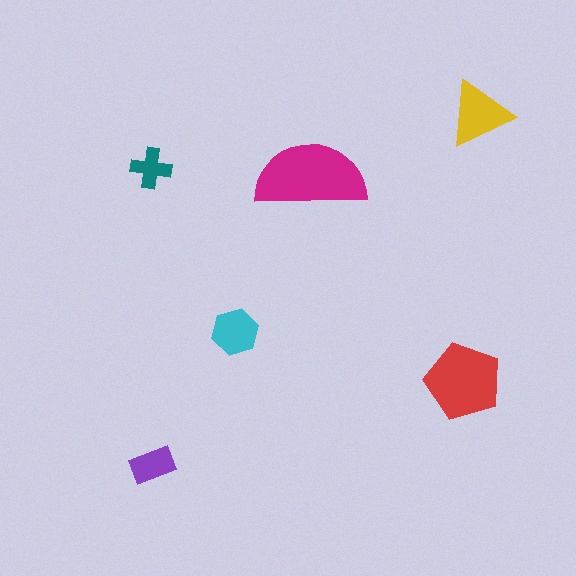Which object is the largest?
The magenta semicircle.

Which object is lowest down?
The purple rectangle is bottommost.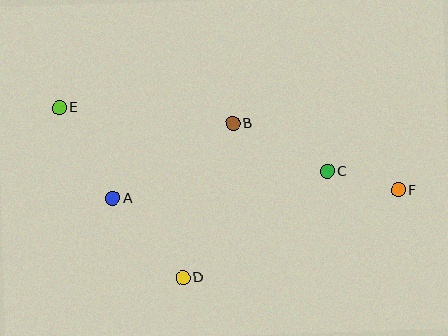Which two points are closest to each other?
Points C and F are closest to each other.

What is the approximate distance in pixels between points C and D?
The distance between C and D is approximately 179 pixels.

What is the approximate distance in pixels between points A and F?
The distance between A and F is approximately 286 pixels.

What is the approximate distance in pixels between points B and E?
The distance between B and E is approximately 175 pixels.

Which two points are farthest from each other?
Points E and F are farthest from each other.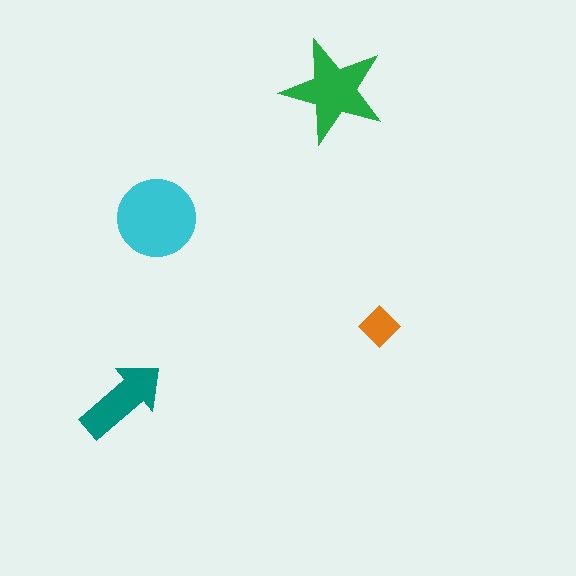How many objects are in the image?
There are 4 objects in the image.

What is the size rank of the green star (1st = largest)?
2nd.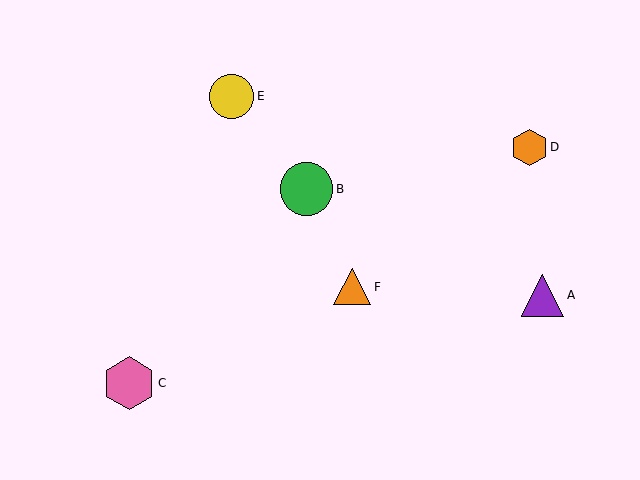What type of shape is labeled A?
Shape A is a purple triangle.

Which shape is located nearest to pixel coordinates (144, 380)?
The pink hexagon (labeled C) at (129, 383) is nearest to that location.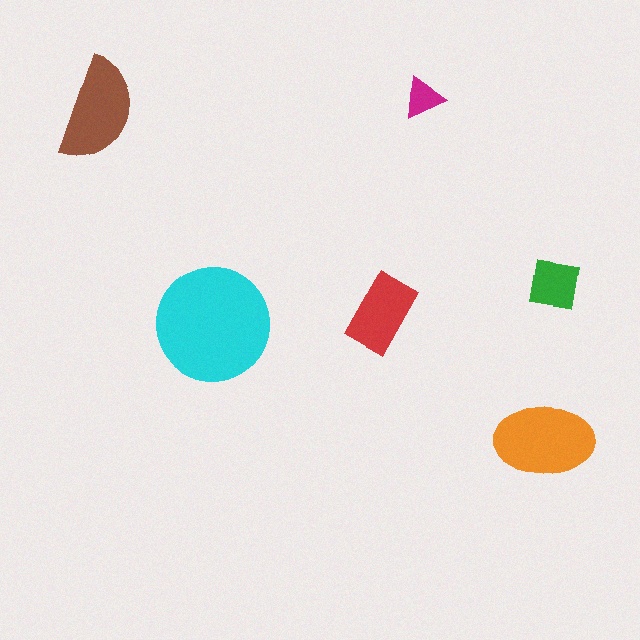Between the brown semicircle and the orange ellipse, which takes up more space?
The orange ellipse.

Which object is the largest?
The cyan circle.